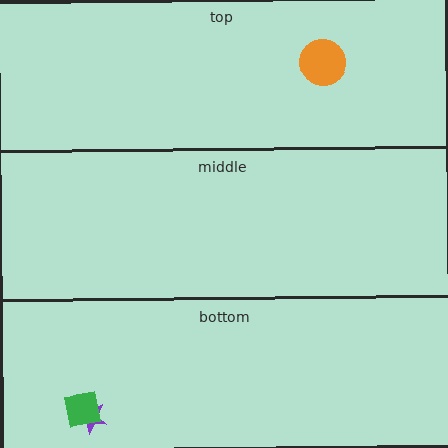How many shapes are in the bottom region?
2.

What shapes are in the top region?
The orange circle.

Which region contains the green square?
The bottom region.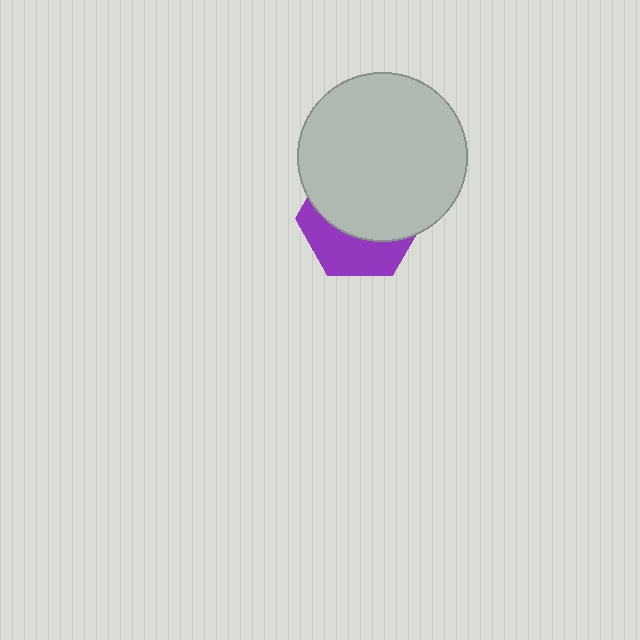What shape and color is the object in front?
The object in front is a light gray circle.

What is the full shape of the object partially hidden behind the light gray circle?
The partially hidden object is a purple hexagon.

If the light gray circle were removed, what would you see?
You would see the complete purple hexagon.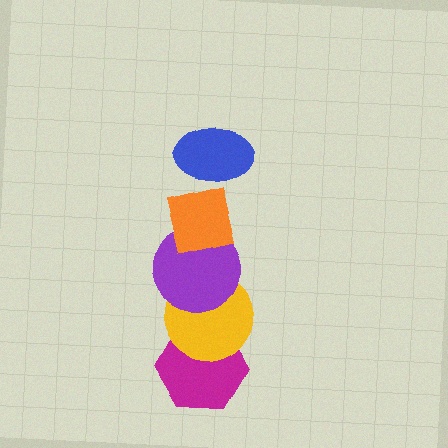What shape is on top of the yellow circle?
The purple circle is on top of the yellow circle.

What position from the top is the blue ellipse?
The blue ellipse is 1st from the top.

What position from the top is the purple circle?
The purple circle is 3rd from the top.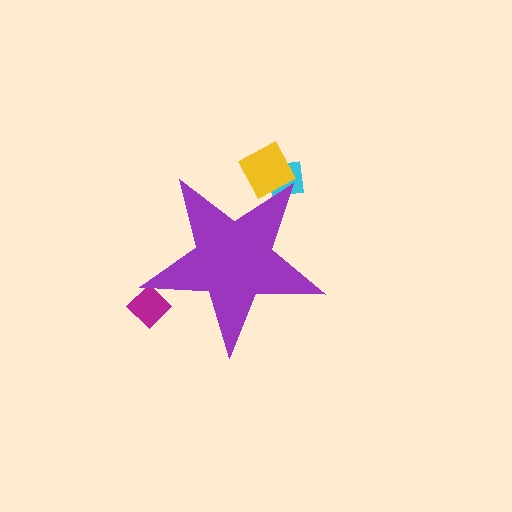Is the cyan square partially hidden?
Yes, the cyan square is partially hidden behind the purple star.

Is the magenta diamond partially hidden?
Yes, the magenta diamond is partially hidden behind the purple star.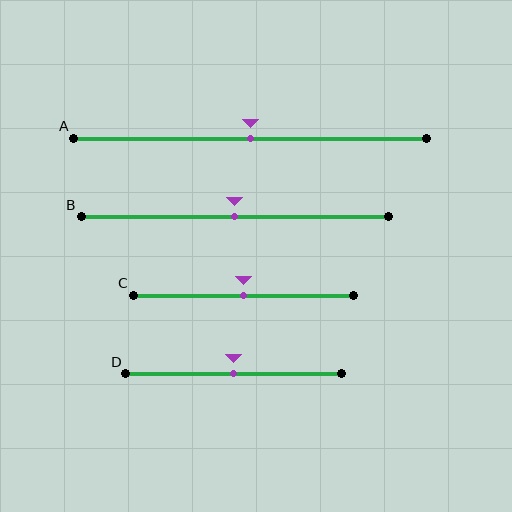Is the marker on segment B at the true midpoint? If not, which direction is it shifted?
Yes, the marker on segment B is at the true midpoint.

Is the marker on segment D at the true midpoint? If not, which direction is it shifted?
Yes, the marker on segment D is at the true midpoint.